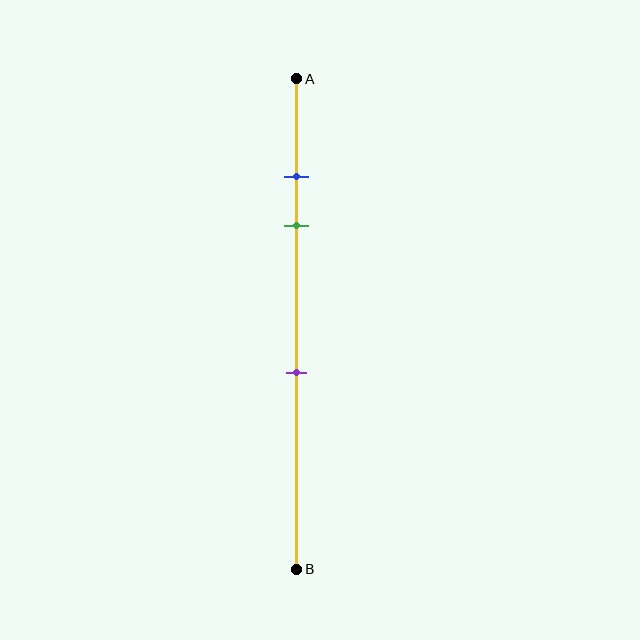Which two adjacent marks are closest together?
The blue and green marks are the closest adjacent pair.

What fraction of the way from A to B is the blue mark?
The blue mark is approximately 20% (0.2) of the way from A to B.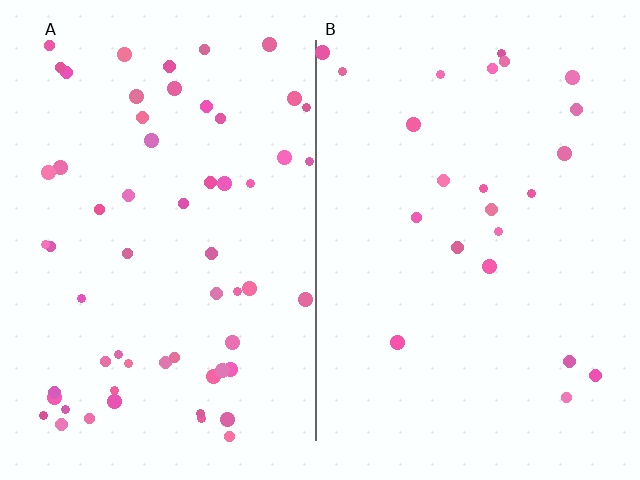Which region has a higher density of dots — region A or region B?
A (the left).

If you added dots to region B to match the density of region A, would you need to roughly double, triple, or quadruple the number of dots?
Approximately triple.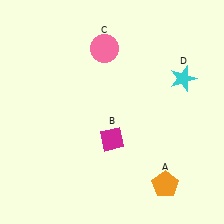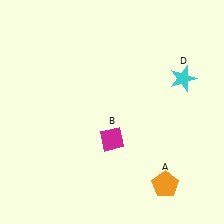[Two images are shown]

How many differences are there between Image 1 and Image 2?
There is 1 difference between the two images.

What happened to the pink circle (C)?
The pink circle (C) was removed in Image 2. It was in the top-left area of Image 1.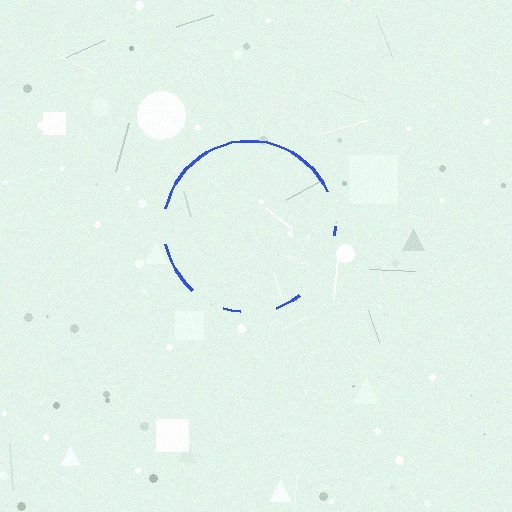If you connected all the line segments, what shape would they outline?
They would outline a circle.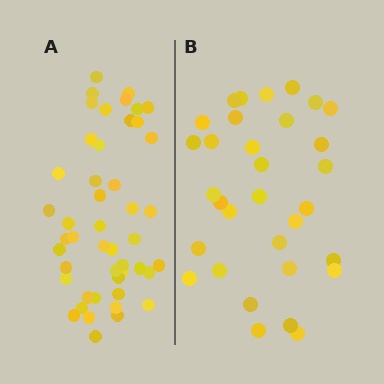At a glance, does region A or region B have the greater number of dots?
Region A (the left region) has more dots.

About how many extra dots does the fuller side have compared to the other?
Region A has approximately 15 more dots than region B.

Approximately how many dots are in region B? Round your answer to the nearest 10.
About 30 dots. (The exact count is 32, which rounds to 30.)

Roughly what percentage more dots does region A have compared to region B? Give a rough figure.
About 45% more.